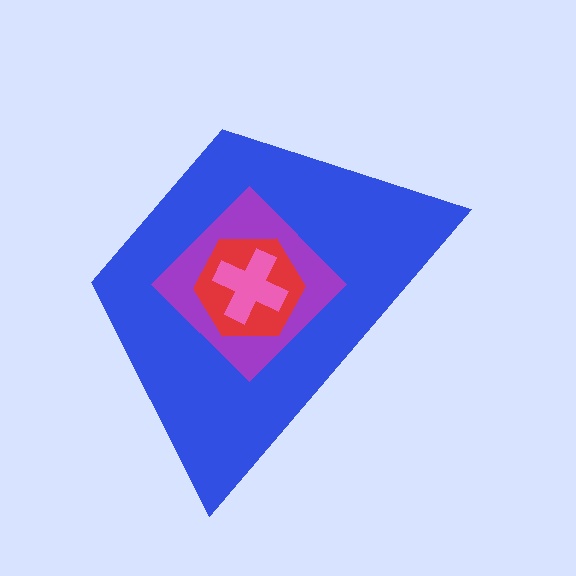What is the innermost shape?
The pink cross.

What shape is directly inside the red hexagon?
The pink cross.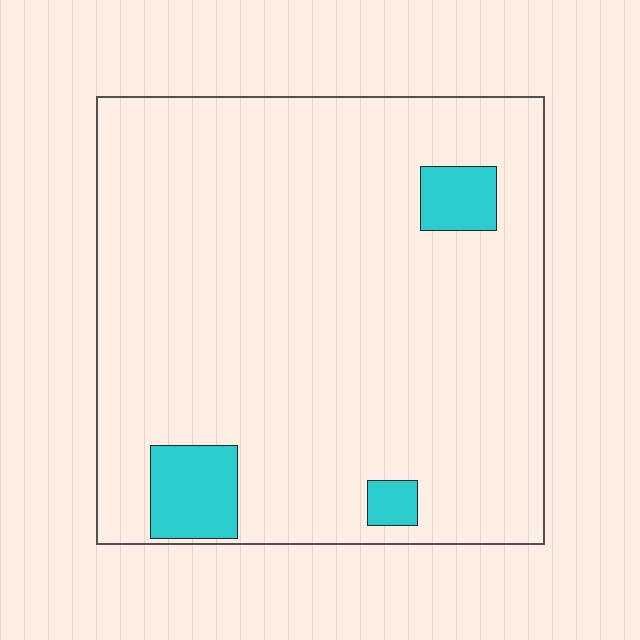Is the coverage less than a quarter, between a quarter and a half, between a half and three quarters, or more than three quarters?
Less than a quarter.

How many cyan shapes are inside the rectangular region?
3.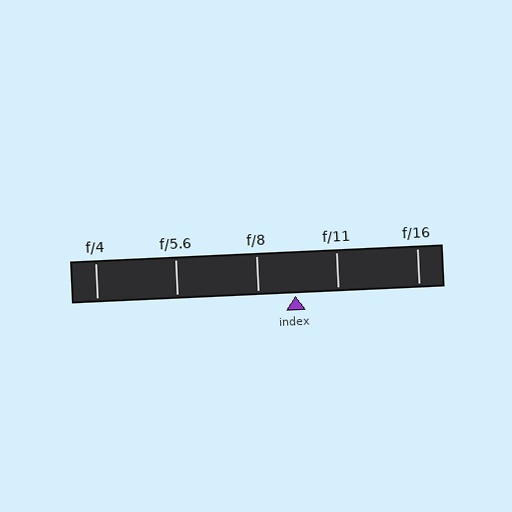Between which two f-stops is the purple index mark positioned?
The index mark is between f/8 and f/11.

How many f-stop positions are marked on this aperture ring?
There are 5 f-stop positions marked.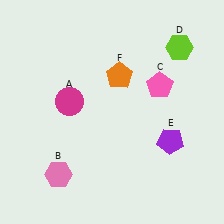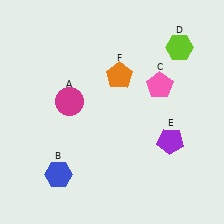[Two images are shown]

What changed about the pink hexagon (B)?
In Image 1, B is pink. In Image 2, it changed to blue.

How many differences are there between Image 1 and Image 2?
There is 1 difference between the two images.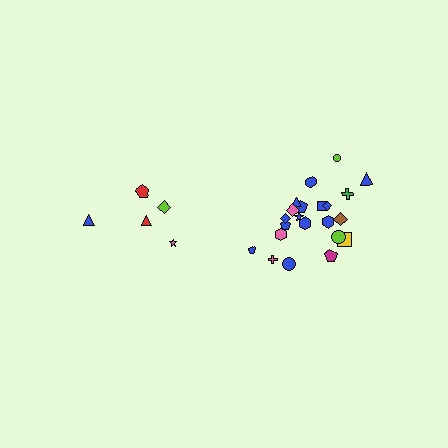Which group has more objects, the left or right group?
The right group.